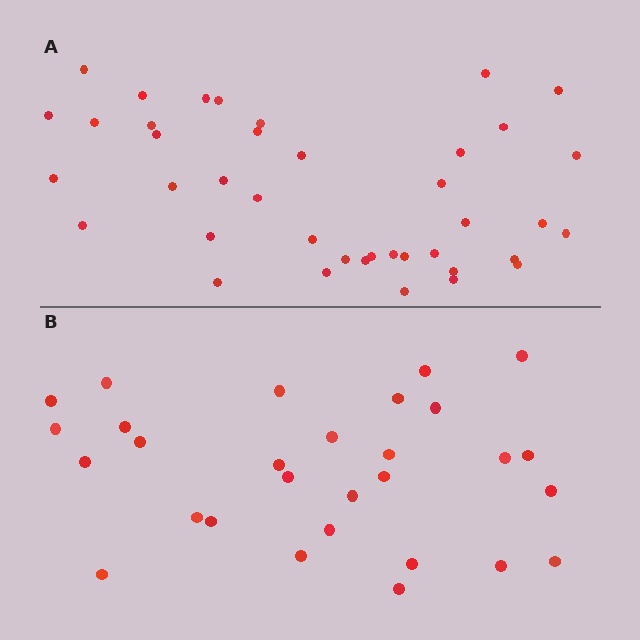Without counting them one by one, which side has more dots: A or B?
Region A (the top region) has more dots.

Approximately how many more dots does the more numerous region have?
Region A has roughly 12 or so more dots than region B.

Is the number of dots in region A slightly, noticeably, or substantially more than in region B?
Region A has noticeably more, but not dramatically so. The ratio is roughly 1.4 to 1.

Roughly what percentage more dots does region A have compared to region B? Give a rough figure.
About 40% more.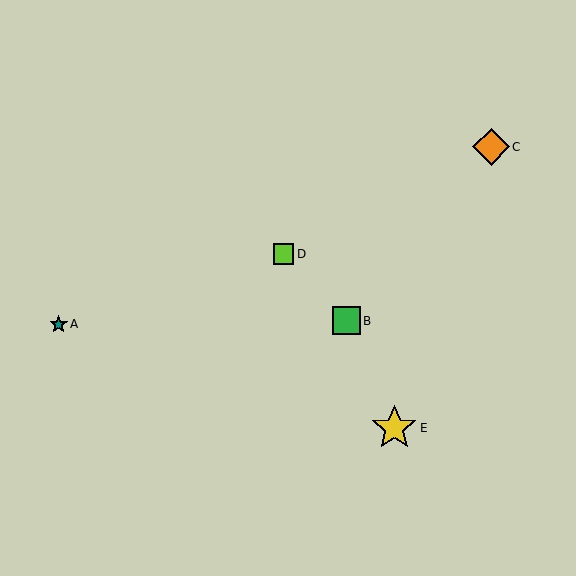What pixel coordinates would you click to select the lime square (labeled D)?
Click at (283, 254) to select the lime square D.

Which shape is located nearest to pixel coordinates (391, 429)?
The yellow star (labeled E) at (394, 428) is nearest to that location.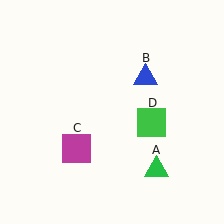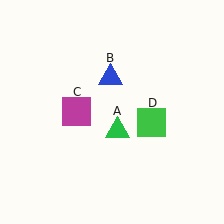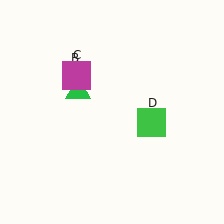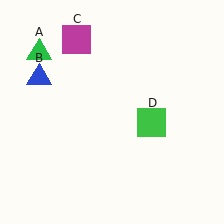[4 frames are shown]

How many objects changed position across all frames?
3 objects changed position: green triangle (object A), blue triangle (object B), magenta square (object C).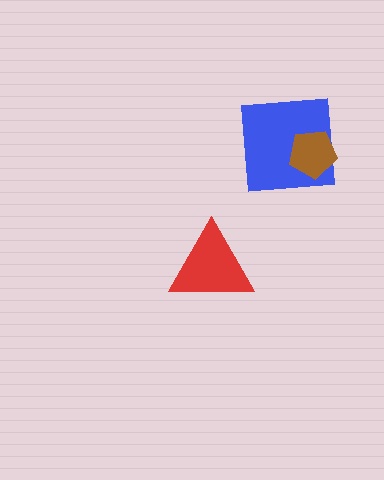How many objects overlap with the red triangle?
0 objects overlap with the red triangle.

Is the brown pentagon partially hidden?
No, no other shape covers it.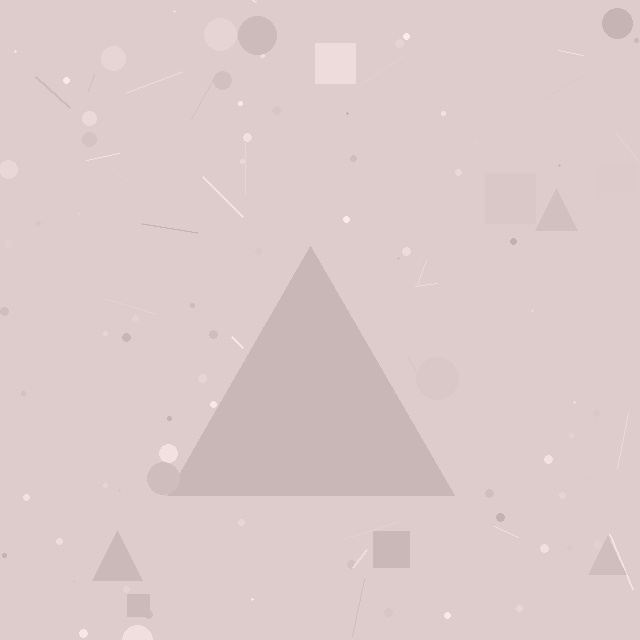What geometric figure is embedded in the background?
A triangle is embedded in the background.